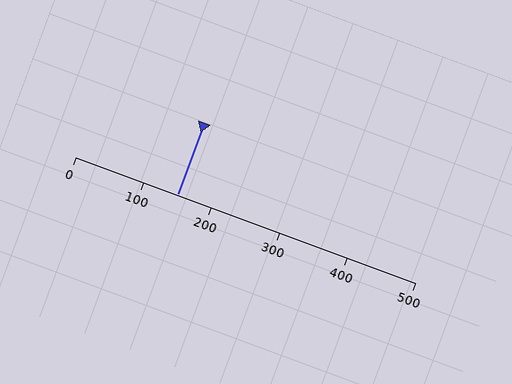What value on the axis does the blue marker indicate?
The marker indicates approximately 150.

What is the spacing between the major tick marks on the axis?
The major ticks are spaced 100 apart.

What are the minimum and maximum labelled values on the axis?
The axis runs from 0 to 500.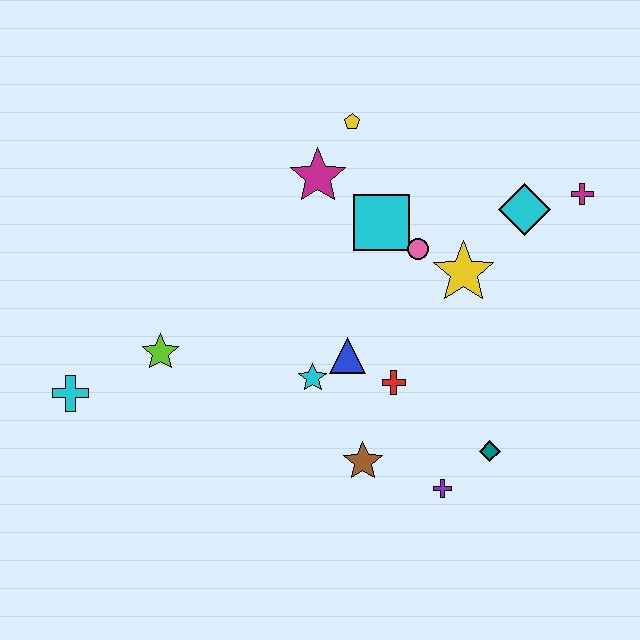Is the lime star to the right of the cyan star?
No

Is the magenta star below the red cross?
No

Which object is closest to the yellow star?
The pink circle is closest to the yellow star.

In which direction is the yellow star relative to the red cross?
The yellow star is above the red cross.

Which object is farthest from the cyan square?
The cyan cross is farthest from the cyan square.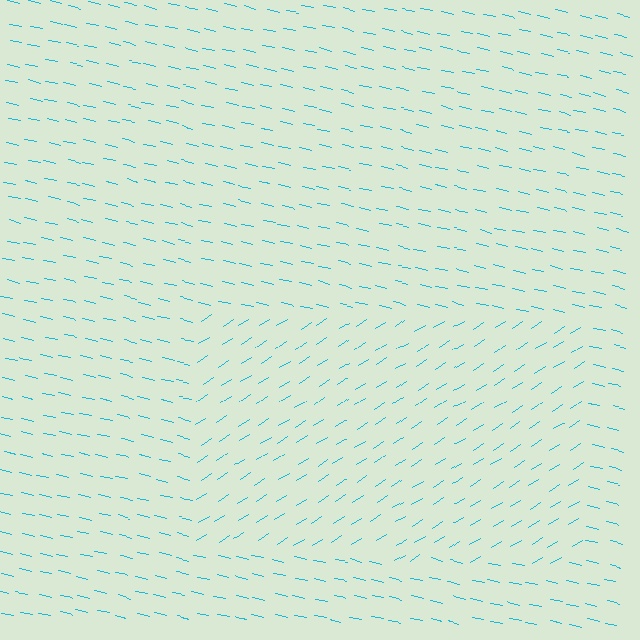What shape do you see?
I see a rectangle.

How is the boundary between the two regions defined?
The boundary is defined purely by a change in line orientation (approximately 45 degrees difference). All lines are the same color and thickness.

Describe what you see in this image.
The image is filled with small cyan line segments. A rectangle region in the image has lines oriented differently from the surrounding lines, creating a visible texture boundary.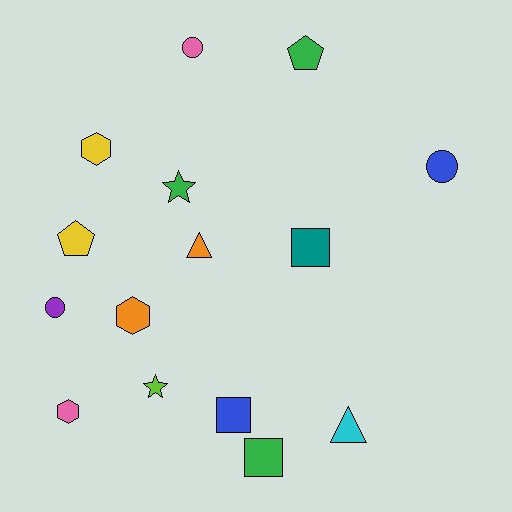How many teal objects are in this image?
There is 1 teal object.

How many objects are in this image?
There are 15 objects.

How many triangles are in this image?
There are 2 triangles.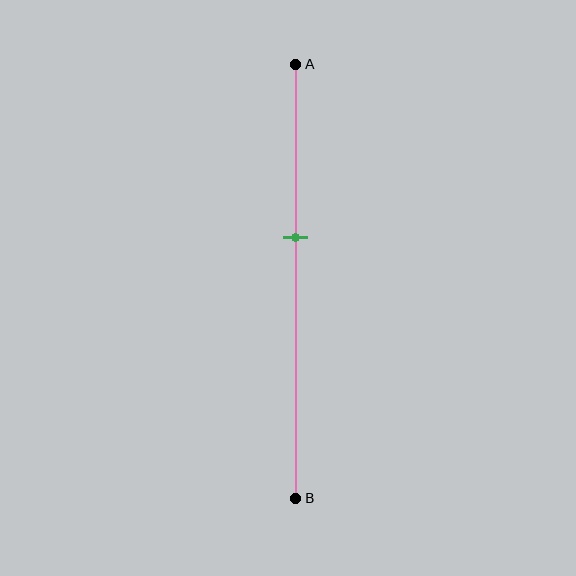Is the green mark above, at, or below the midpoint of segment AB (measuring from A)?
The green mark is above the midpoint of segment AB.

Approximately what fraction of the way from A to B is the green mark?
The green mark is approximately 40% of the way from A to B.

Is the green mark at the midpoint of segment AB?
No, the mark is at about 40% from A, not at the 50% midpoint.